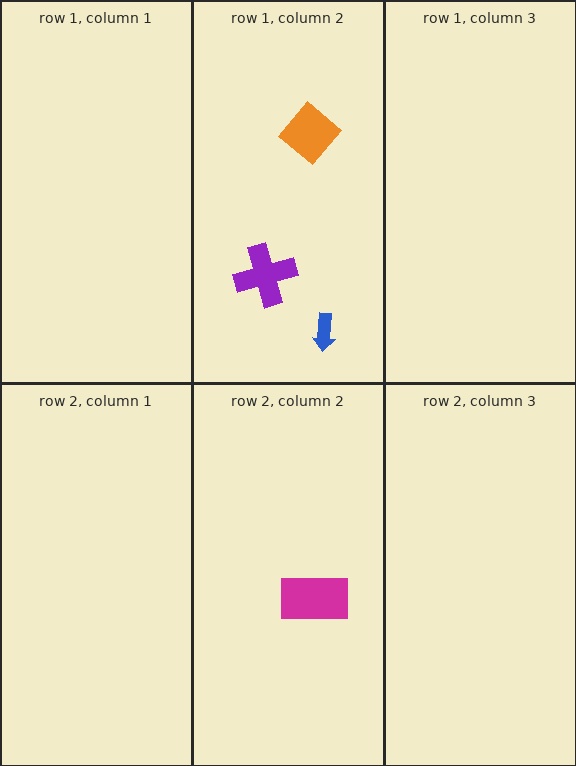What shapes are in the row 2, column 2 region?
The magenta rectangle.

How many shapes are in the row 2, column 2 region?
1.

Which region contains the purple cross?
The row 1, column 2 region.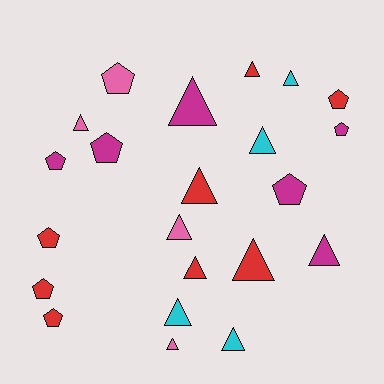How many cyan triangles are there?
There are 4 cyan triangles.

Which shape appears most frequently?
Triangle, with 13 objects.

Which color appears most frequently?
Red, with 8 objects.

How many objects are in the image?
There are 22 objects.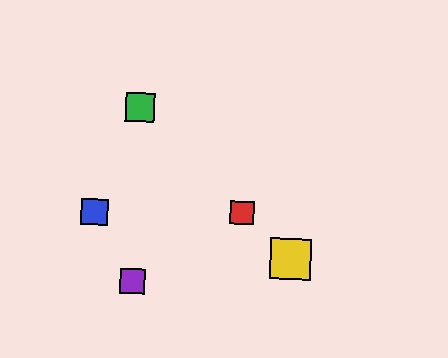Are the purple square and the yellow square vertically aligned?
No, the purple square is at x≈132 and the yellow square is at x≈291.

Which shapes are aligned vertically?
The green square, the purple square are aligned vertically.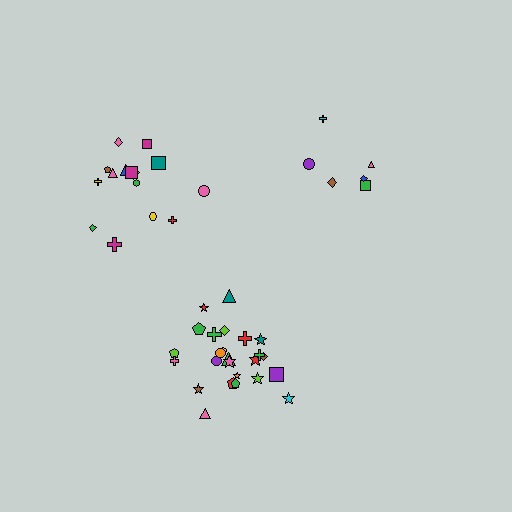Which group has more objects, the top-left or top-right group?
The top-left group.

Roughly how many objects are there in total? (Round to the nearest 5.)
Roughly 45 objects in total.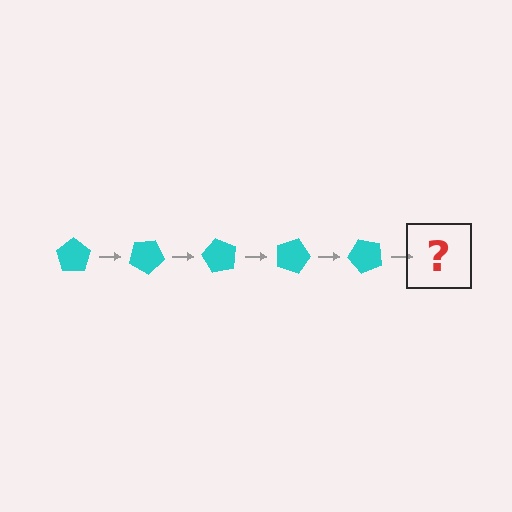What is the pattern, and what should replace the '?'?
The pattern is that the pentagon rotates 30 degrees each step. The '?' should be a cyan pentagon rotated 150 degrees.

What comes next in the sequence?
The next element should be a cyan pentagon rotated 150 degrees.